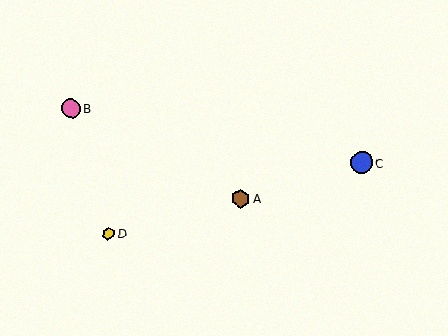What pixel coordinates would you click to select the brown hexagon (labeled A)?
Click at (240, 199) to select the brown hexagon A.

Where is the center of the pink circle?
The center of the pink circle is at (71, 108).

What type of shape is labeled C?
Shape C is a blue circle.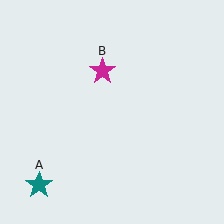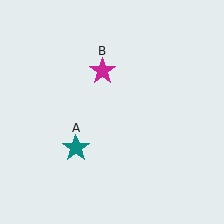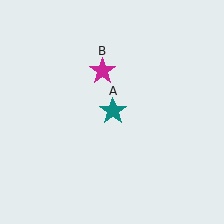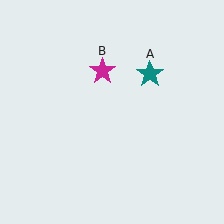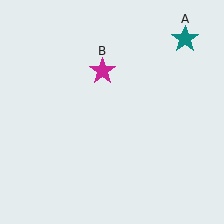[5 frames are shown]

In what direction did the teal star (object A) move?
The teal star (object A) moved up and to the right.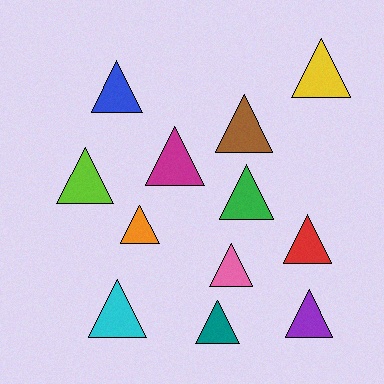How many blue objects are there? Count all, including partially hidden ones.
There is 1 blue object.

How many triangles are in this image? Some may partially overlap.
There are 12 triangles.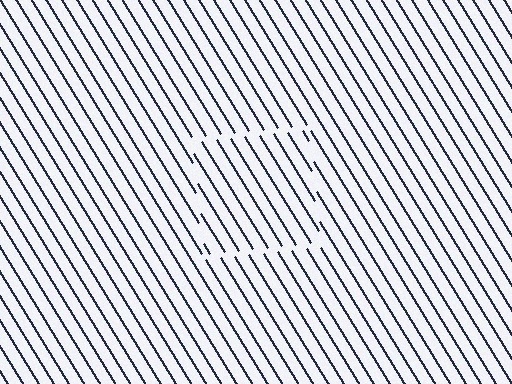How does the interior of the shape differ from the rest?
The interior of the shape contains the same grating, shifted by half a period — the contour is defined by the phase discontinuity where line-ends from the inner and outer gratings abut.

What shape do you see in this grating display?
An illusory square. The interior of the shape contains the same grating, shifted by half a period — the contour is defined by the phase discontinuity where line-ends from the inner and outer gratings abut.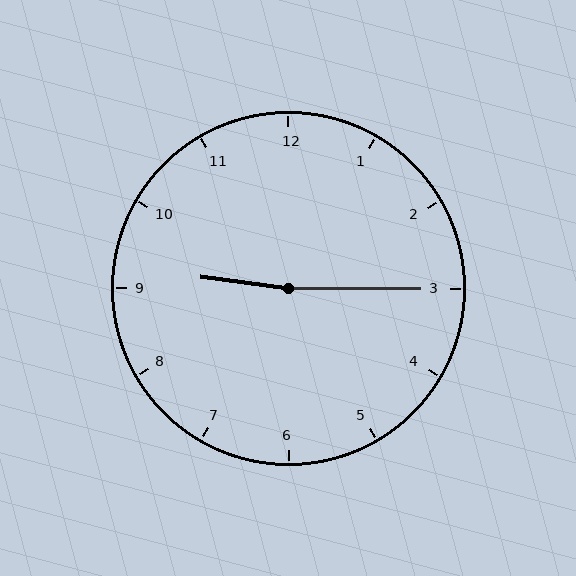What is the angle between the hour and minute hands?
Approximately 172 degrees.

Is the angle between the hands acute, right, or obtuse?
It is obtuse.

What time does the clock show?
9:15.